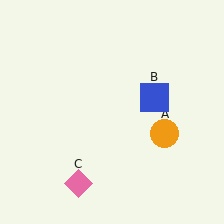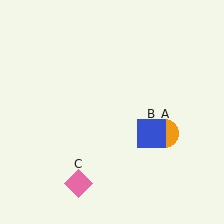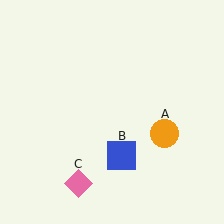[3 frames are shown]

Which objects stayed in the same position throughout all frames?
Orange circle (object A) and pink diamond (object C) remained stationary.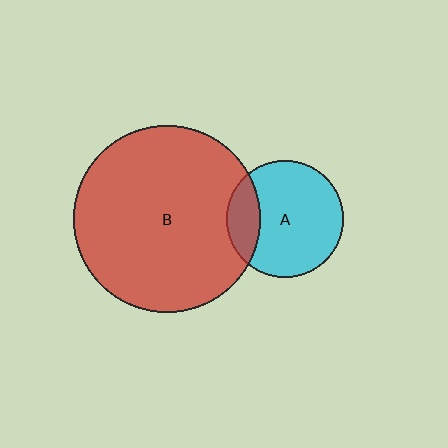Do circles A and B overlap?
Yes.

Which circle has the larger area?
Circle B (red).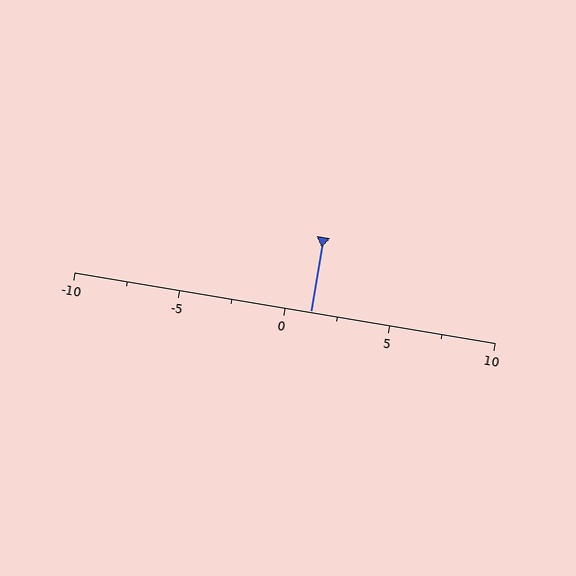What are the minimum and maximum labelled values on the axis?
The axis runs from -10 to 10.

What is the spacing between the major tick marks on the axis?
The major ticks are spaced 5 apart.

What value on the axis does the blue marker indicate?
The marker indicates approximately 1.2.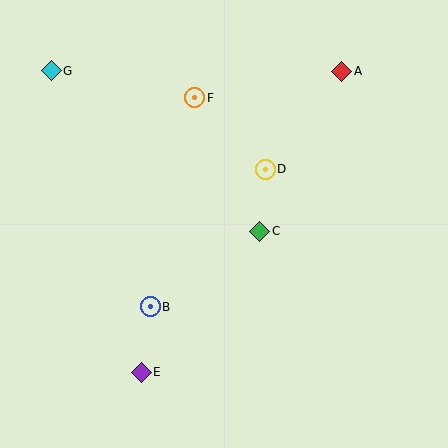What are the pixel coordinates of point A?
Point A is at (342, 71).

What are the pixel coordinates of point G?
Point G is at (51, 71).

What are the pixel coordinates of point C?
Point C is at (260, 231).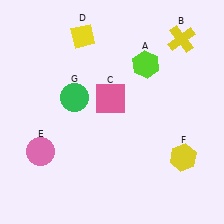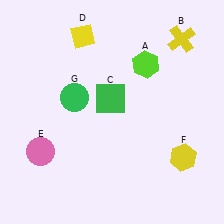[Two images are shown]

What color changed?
The square (C) changed from pink in Image 1 to green in Image 2.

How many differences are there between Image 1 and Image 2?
There is 1 difference between the two images.